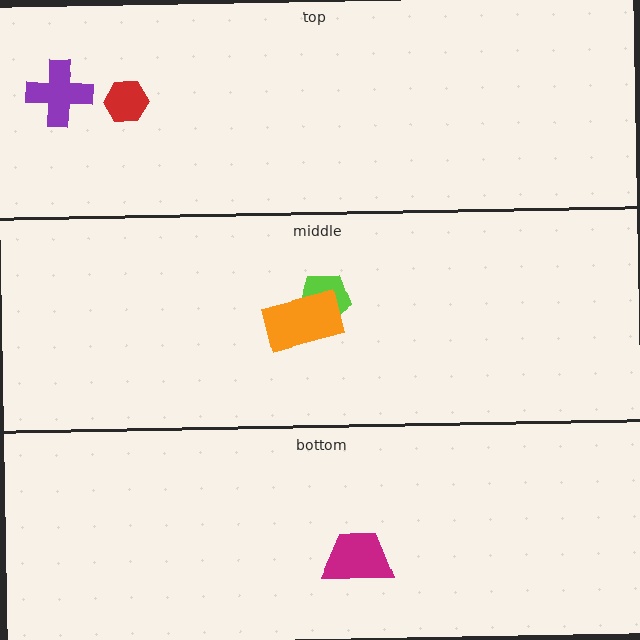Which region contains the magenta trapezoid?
The bottom region.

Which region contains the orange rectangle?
The middle region.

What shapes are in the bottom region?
The magenta trapezoid.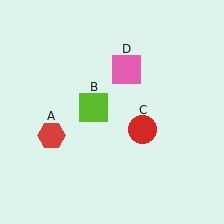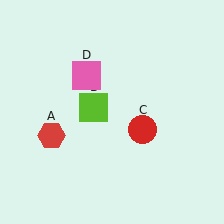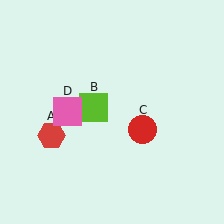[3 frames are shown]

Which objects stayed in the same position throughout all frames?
Red hexagon (object A) and lime square (object B) and red circle (object C) remained stationary.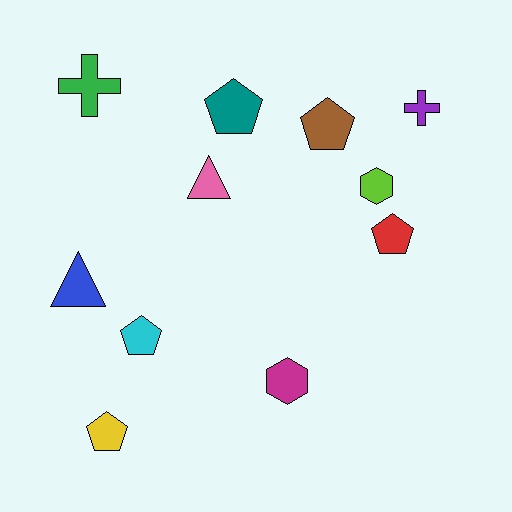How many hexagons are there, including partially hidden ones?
There are 2 hexagons.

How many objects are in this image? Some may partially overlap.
There are 11 objects.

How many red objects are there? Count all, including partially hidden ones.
There is 1 red object.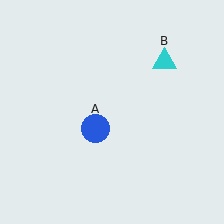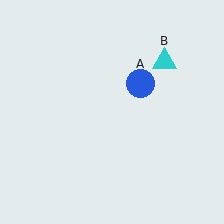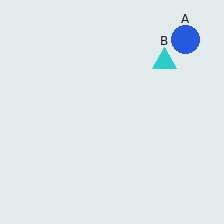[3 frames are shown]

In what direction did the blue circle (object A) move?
The blue circle (object A) moved up and to the right.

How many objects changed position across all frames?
1 object changed position: blue circle (object A).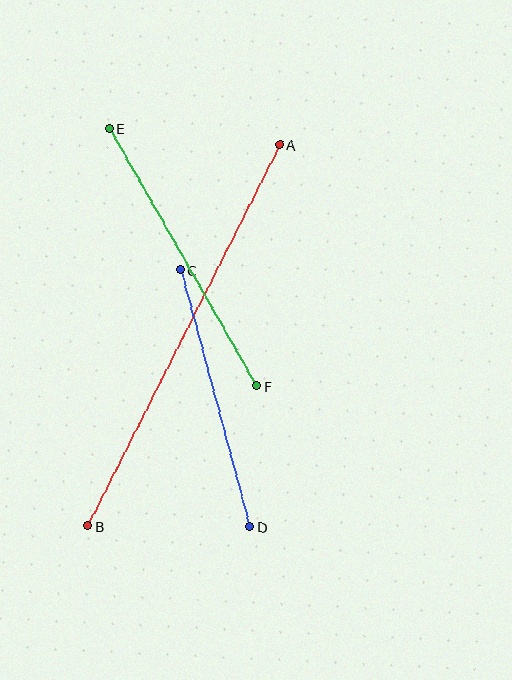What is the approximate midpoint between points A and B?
The midpoint is at approximately (184, 335) pixels.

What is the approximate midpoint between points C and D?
The midpoint is at approximately (215, 398) pixels.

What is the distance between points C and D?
The distance is approximately 266 pixels.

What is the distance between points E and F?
The distance is approximately 297 pixels.